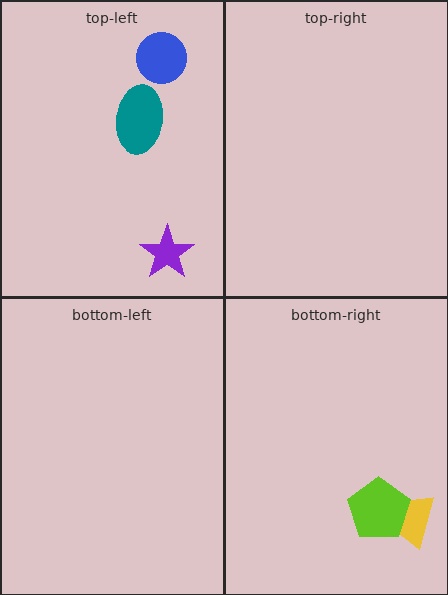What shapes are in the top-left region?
The blue circle, the teal ellipse, the purple star.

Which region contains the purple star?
The top-left region.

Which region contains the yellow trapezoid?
The bottom-right region.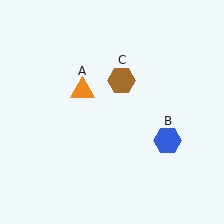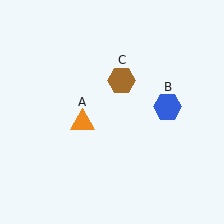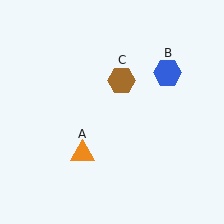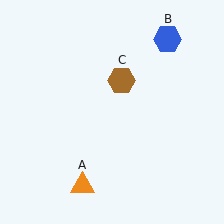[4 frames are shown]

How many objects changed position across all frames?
2 objects changed position: orange triangle (object A), blue hexagon (object B).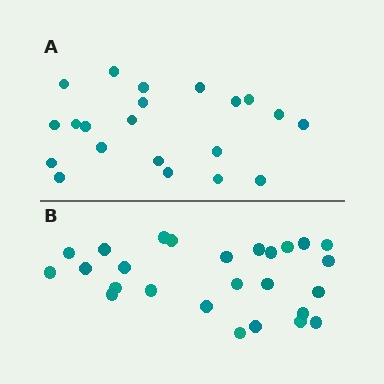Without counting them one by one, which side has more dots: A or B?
Region B (the bottom region) has more dots.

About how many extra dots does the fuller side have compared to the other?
Region B has about 5 more dots than region A.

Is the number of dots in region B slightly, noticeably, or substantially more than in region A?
Region B has only slightly more — the two regions are fairly close. The ratio is roughly 1.2 to 1.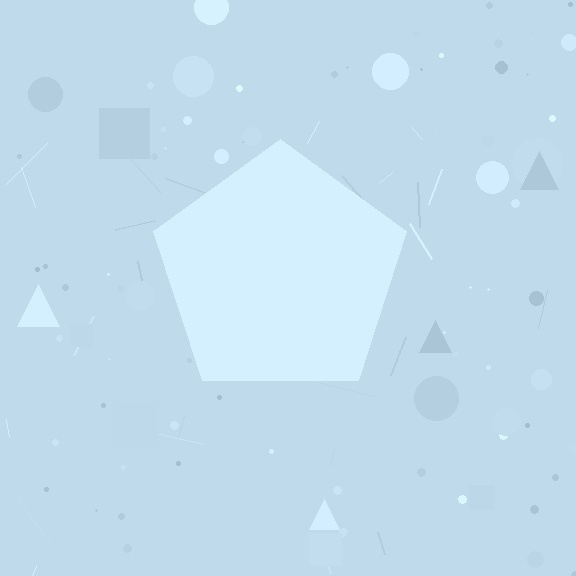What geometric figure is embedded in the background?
A pentagon is embedded in the background.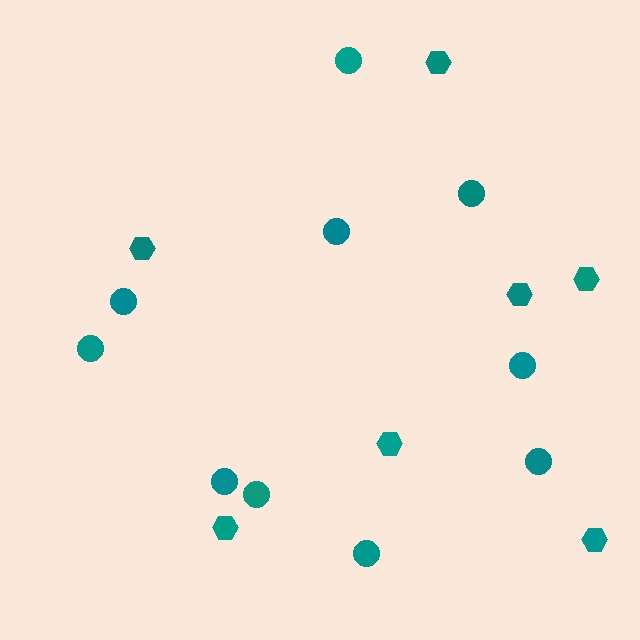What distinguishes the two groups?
There are 2 groups: one group of hexagons (7) and one group of circles (10).